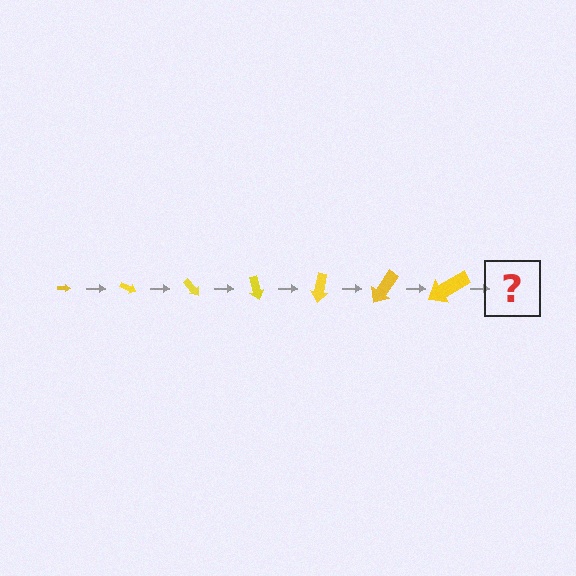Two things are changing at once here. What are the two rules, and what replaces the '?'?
The two rules are that the arrow grows larger each step and it rotates 25 degrees each step. The '?' should be an arrow, larger than the previous one and rotated 175 degrees from the start.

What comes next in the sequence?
The next element should be an arrow, larger than the previous one and rotated 175 degrees from the start.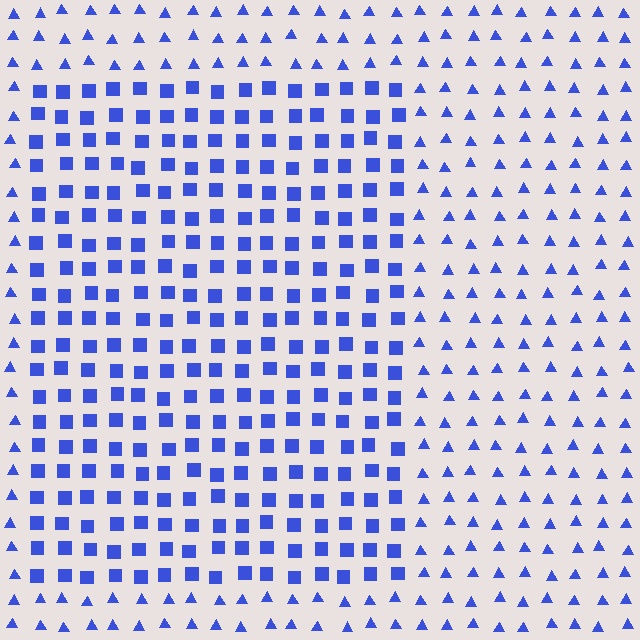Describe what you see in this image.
The image is filled with small blue elements arranged in a uniform grid. A rectangle-shaped region contains squares, while the surrounding area contains triangles. The boundary is defined purely by the change in element shape.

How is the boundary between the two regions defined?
The boundary is defined by a change in element shape: squares inside vs. triangles outside. All elements share the same color and spacing.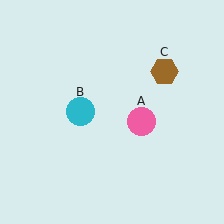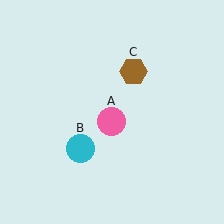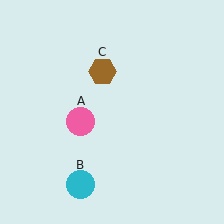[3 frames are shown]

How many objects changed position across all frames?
3 objects changed position: pink circle (object A), cyan circle (object B), brown hexagon (object C).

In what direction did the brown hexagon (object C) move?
The brown hexagon (object C) moved left.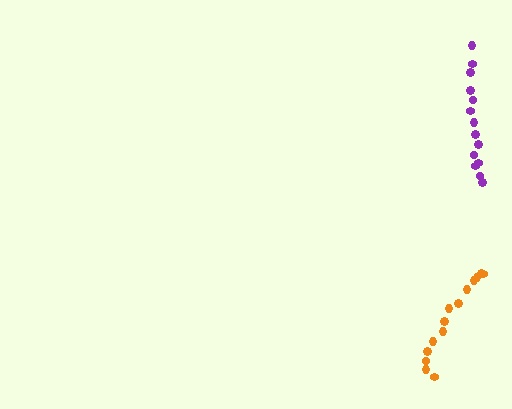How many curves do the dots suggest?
There are 2 distinct paths.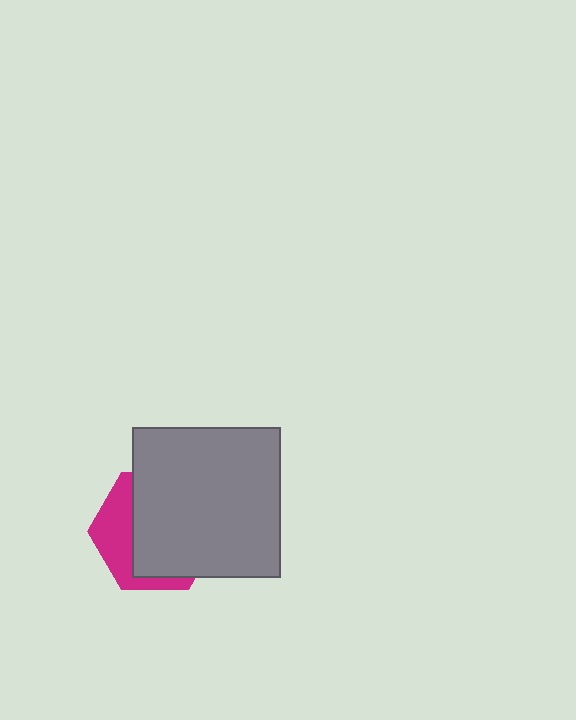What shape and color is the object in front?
The object in front is a gray rectangle.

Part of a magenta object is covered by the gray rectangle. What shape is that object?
It is a hexagon.